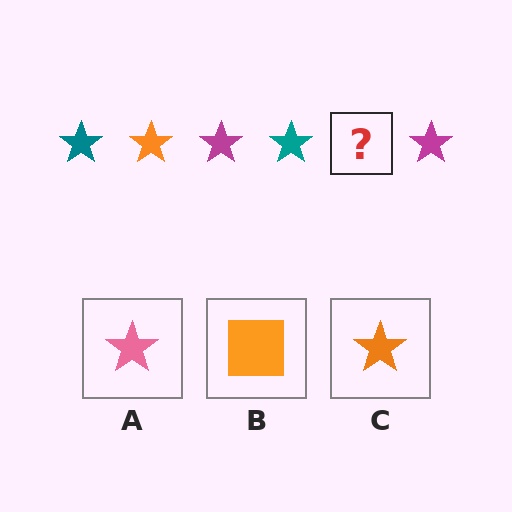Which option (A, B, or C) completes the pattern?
C.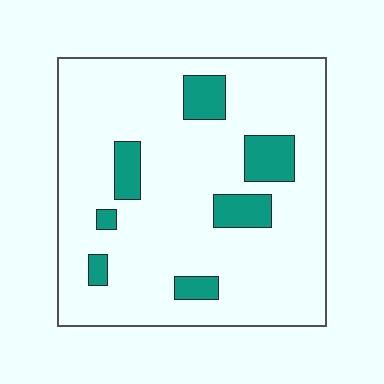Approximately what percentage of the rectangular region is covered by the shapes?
Approximately 15%.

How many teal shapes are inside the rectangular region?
7.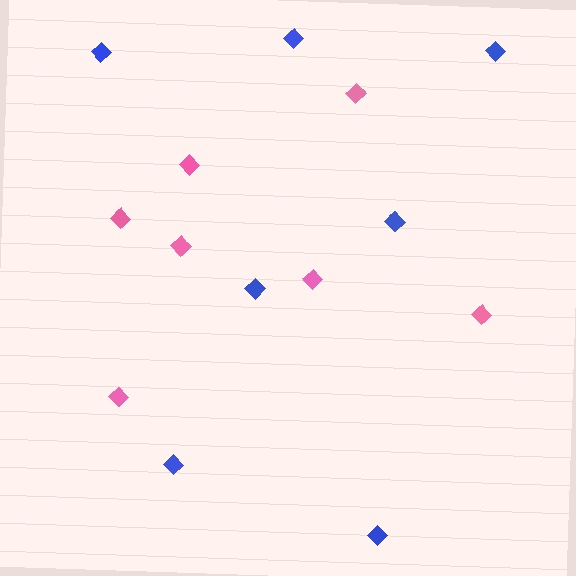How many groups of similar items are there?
There are 2 groups: one group of pink diamonds (7) and one group of blue diamonds (7).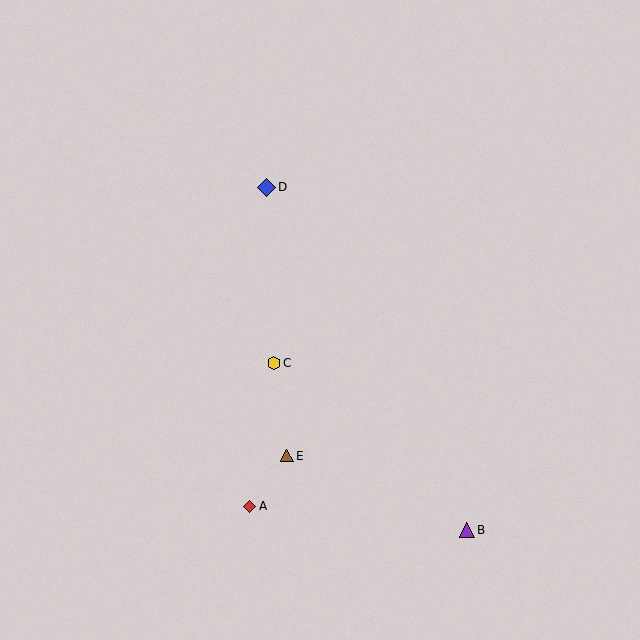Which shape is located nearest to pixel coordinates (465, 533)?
The purple triangle (labeled B) at (467, 530) is nearest to that location.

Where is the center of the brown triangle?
The center of the brown triangle is at (287, 456).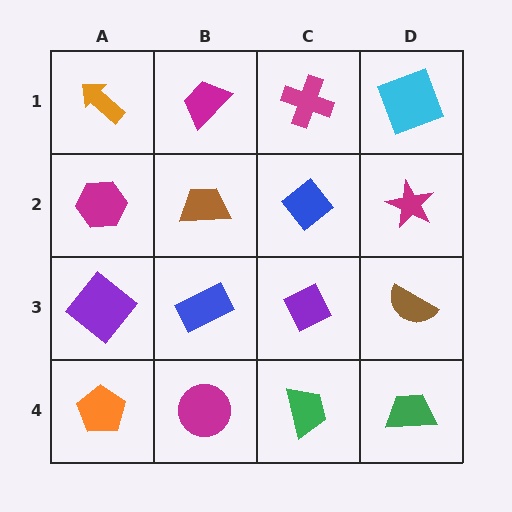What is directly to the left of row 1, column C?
A magenta trapezoid.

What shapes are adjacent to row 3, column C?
A blue diamond (row 2, column C), a green trapezoid (row 4, column C), a blue rectangle (row 3, column B), a brown semicircle (row 3, column D).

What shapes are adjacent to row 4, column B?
A blue rectangle (row 3, column B), an orange pentagon (row 4, column A), a green trapezoid (row 4, column C).